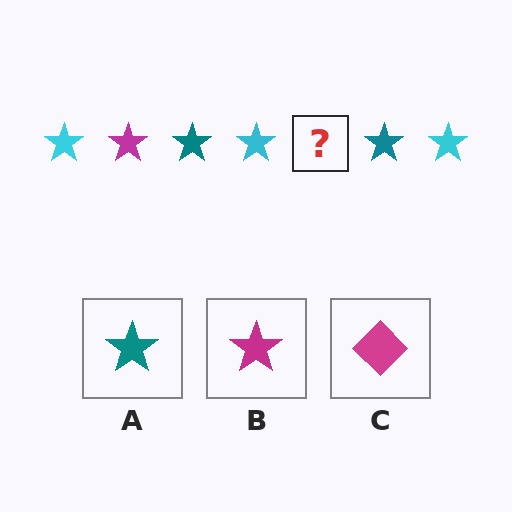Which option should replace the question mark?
Option B.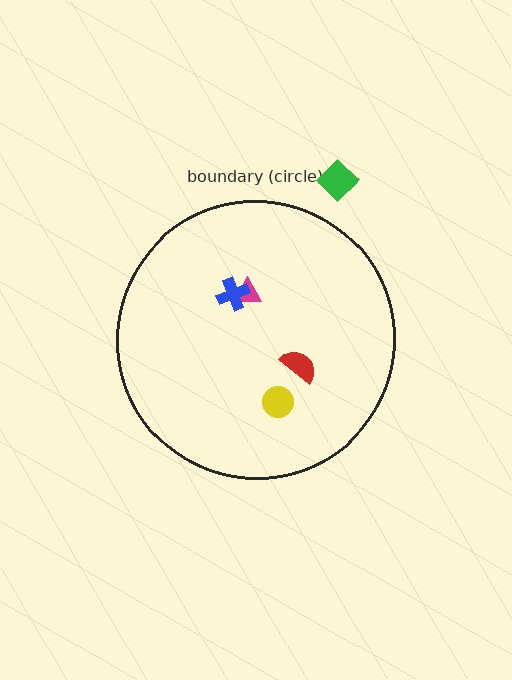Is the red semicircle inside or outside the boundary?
Inside.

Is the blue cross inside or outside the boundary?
Inside.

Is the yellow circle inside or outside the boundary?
Inside.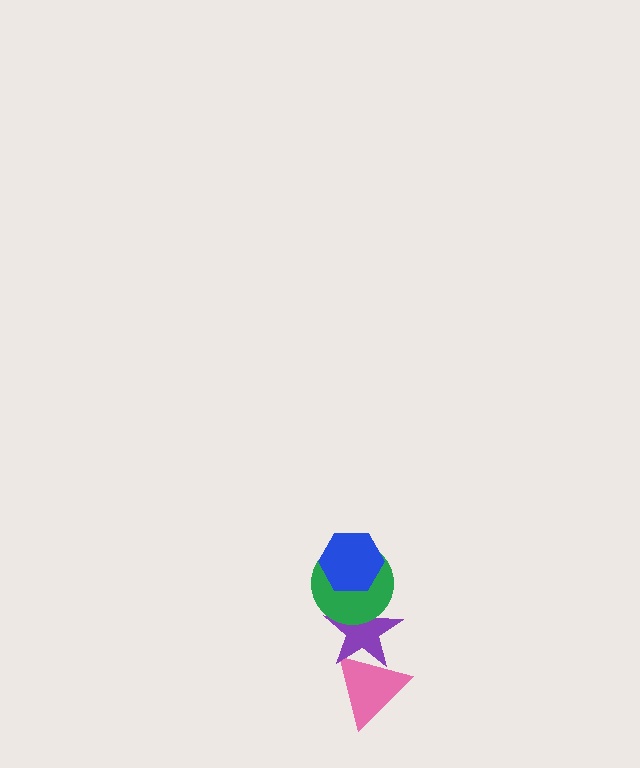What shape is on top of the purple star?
The green circle is on top of the purple star.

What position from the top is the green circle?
The green circle is 2nd from the top.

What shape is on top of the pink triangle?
The purple star is on top of the pink triangle.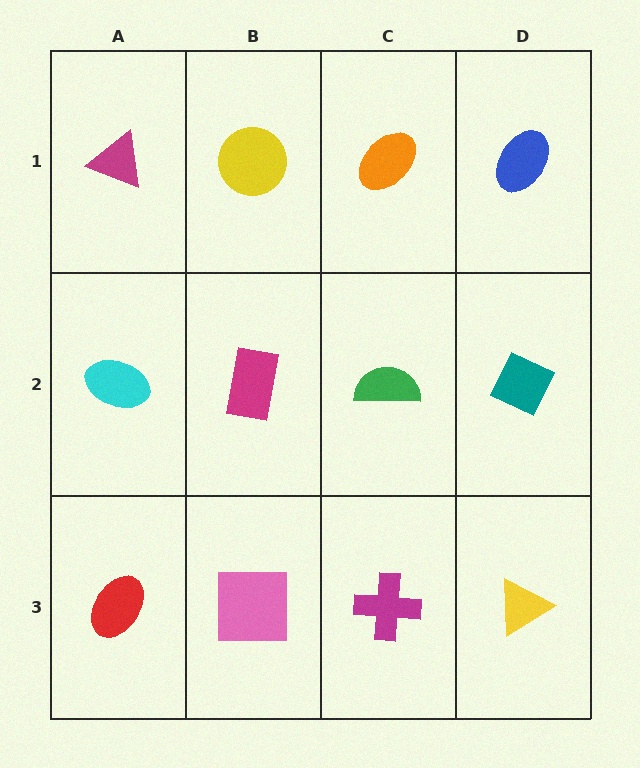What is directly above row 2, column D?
A blue ellipse.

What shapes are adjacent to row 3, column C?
A green semicircle (row 2, column C), a pink square (row 3, column B), a yellow triangle (row 3, column D).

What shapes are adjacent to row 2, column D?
A blue ellipse (row 1, column D), a yellow triangle (row 3, column D), a green semicircle (row 2, column C).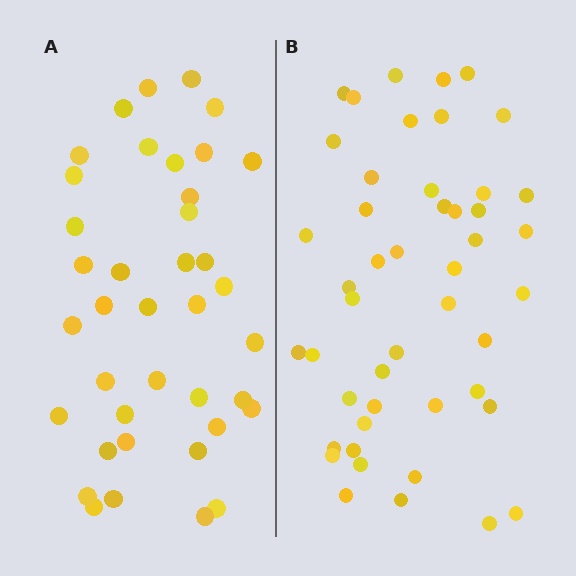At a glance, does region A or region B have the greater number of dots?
Region B (the right region) has more dots.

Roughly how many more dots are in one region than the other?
Region B has roughly 8 or so more dots than region A.